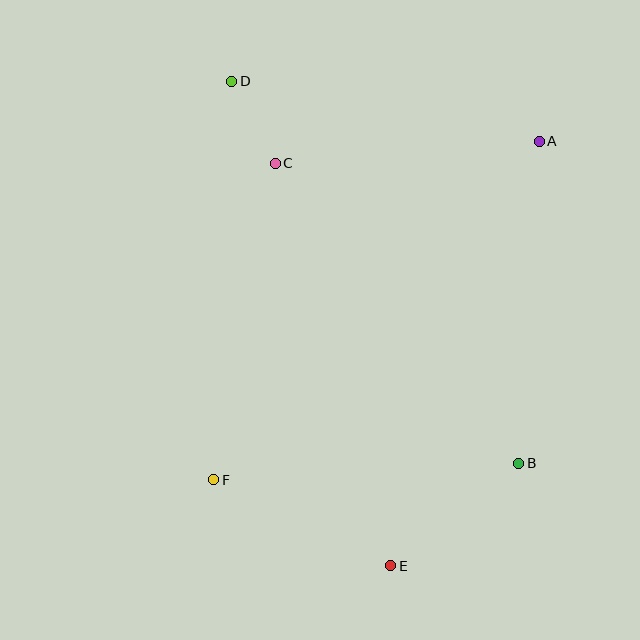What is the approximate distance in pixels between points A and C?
The distance between A and C is approximately 265 pixels.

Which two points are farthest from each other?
Points D and E are farthest from each other.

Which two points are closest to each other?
Points C and D are closest to each other.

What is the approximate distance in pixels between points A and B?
The distance between A and B is approximately 322 pixels.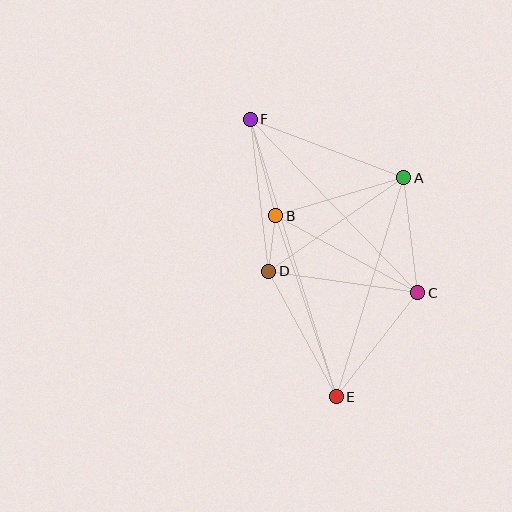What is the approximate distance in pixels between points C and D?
The distance between C and D is approximately 151 pixels.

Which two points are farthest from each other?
Points E and F are farthest from each other.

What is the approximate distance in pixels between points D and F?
The distance between D and F is approximately 153 pixels.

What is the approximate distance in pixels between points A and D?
The distance between A and D is approximately 164 pixels.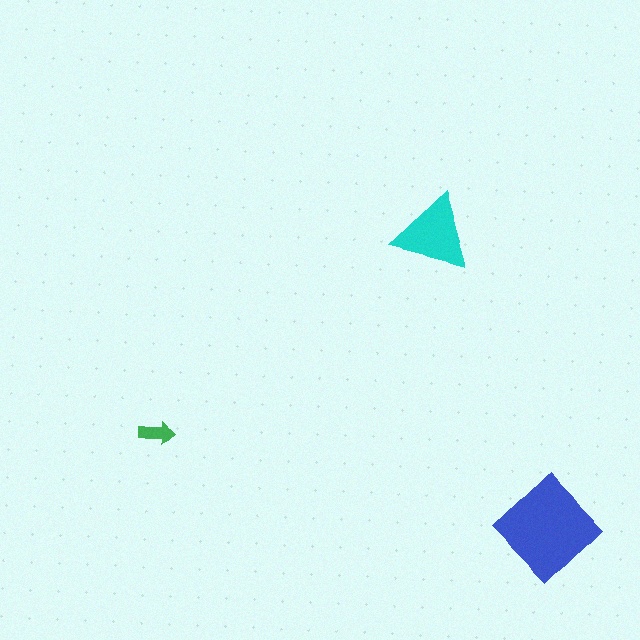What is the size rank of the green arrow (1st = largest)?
3rd.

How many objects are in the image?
There are 3 objects in the image.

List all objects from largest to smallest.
The blue diamond, the cyan triangle, the green arrow.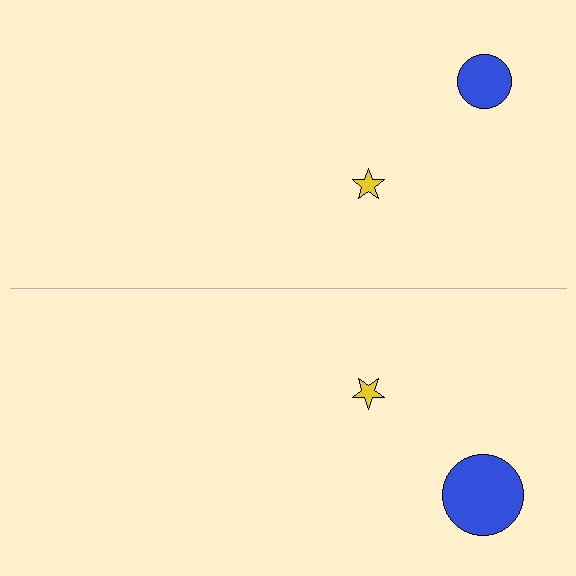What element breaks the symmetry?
The blue circle on the bottom side has a different size than its mirror counterpart.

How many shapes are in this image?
There are 4 shapes in this image.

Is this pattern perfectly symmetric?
No, the pattern is not perfectly symmetric. The blue circle on the bottom side has a different size than its mirror counterpart.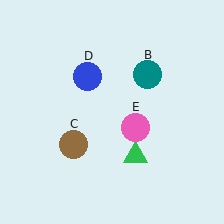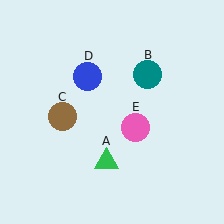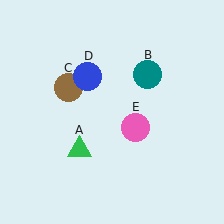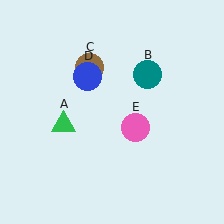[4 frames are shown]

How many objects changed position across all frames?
2 objects changed position: green triangle (object A), brown circle (object C).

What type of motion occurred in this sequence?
The green triangle (object A), brown circle (object C) rotated clockwise around the center of the scene.